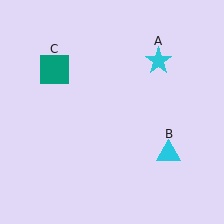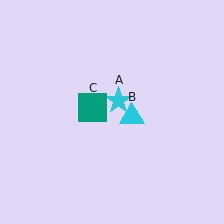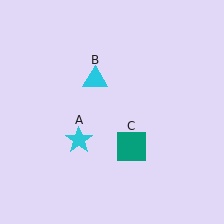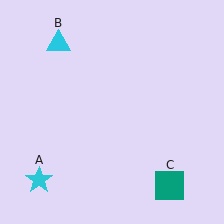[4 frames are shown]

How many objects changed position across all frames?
3 objects changed position: cyan star (object A), cyan triangle (object B), teal square (object C).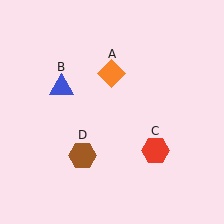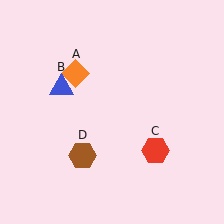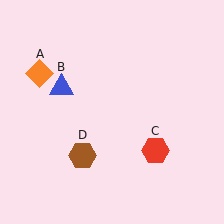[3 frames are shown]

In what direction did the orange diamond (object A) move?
The orange diamond (object A) moved left.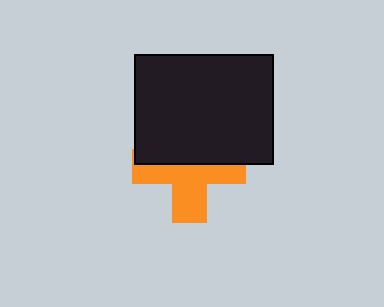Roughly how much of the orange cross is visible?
About half of it is visible (roughly 52%).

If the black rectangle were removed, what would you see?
You would see the complete orange cross.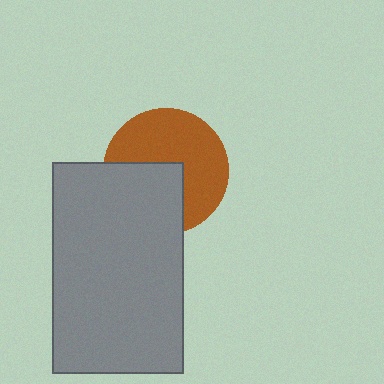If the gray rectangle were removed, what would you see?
You would see the complete brown circle.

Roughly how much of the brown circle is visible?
About half of it is visible (roughly 60%).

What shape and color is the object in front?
The object in front is a gray rectangle.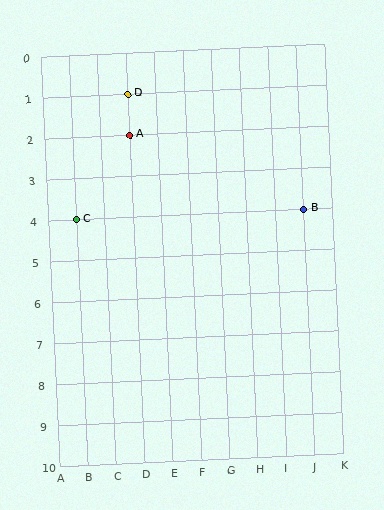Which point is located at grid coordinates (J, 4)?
Point B is at (J, 4).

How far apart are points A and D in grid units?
Points A and D are 1 row apart.